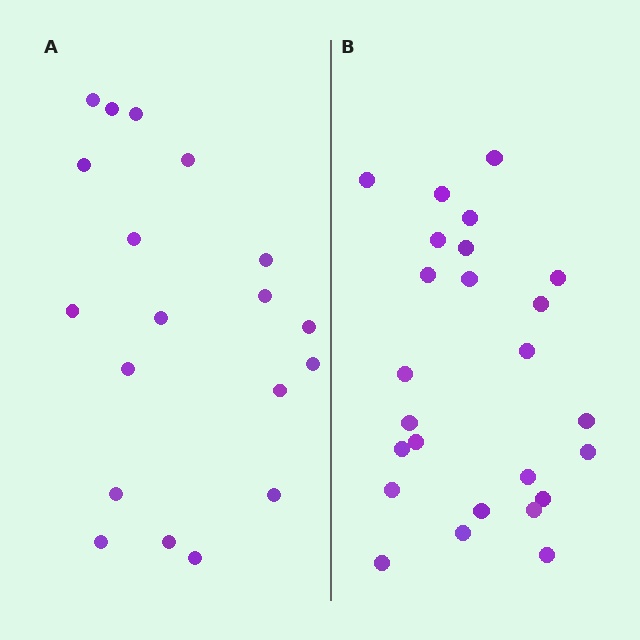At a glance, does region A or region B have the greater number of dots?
Region B (the right region) has more dots.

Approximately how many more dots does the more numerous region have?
Region B has about 6 more dots than region A.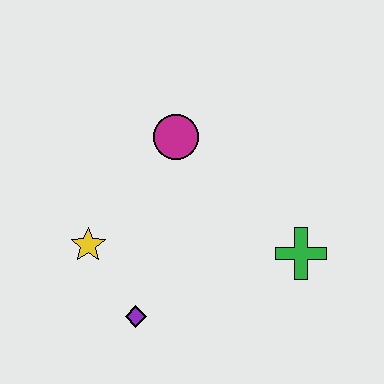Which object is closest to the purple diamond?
The yellow star is closest to the purple diamond.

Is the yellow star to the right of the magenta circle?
No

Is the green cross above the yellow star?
No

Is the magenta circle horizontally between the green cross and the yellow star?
Yes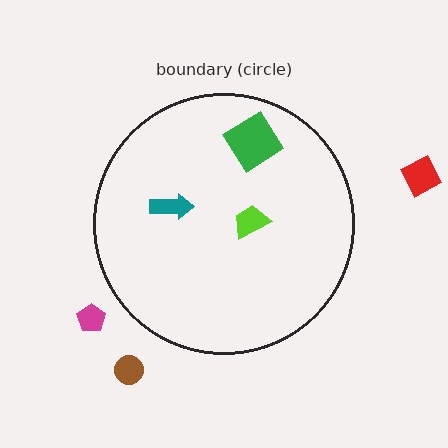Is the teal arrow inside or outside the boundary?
Inside.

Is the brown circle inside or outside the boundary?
Outside.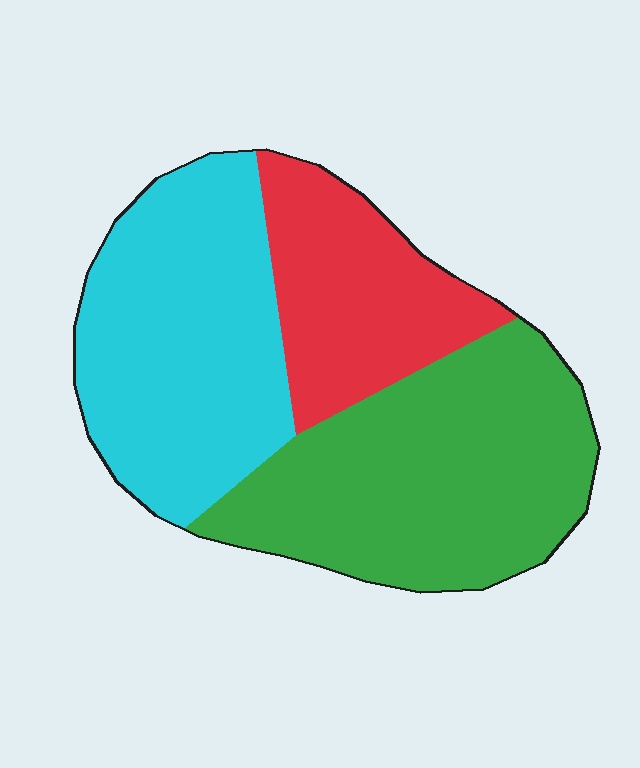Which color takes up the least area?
Red, at roughly 20%.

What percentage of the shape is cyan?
Cyan takes up about three eighths (3/8) of the shape.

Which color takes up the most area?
Green, at roughly 40%.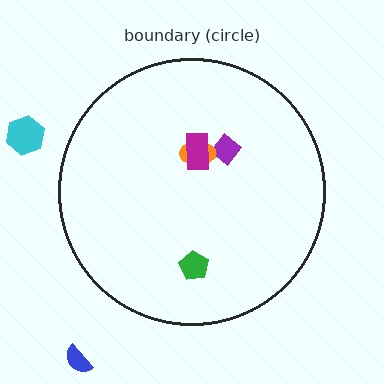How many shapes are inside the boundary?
4 inside, 2 outside.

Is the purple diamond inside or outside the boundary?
Inside.